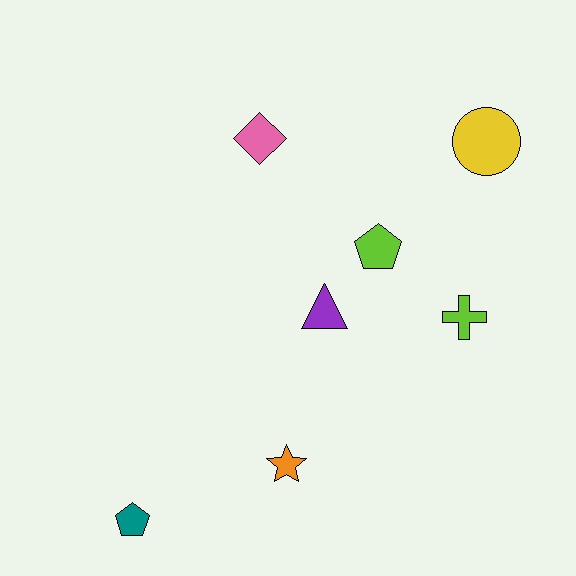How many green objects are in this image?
There are no green objects.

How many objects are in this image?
There are 7 objects.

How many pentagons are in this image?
There are 2 pentagons.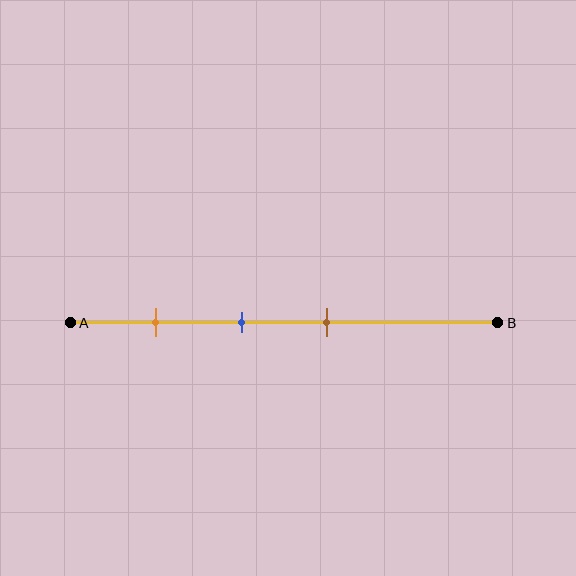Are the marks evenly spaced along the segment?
Yes, the marks are approximately evenly spaced.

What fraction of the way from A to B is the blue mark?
The blue mark is approximately 40% (0.4) of the way from A to B.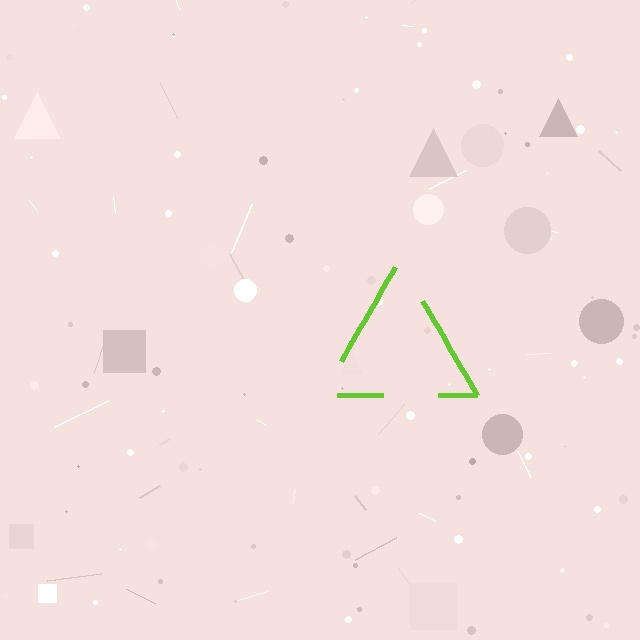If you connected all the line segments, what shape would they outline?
They would outline a triangle.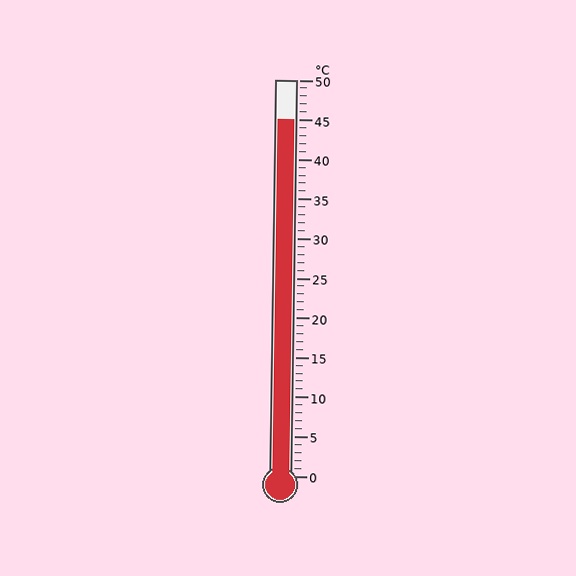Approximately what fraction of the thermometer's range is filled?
The thermometer is filled to approximately 90% of its range.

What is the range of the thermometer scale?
The thermometer scale ranges from 0°C to 50°C.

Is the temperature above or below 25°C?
The temperature is above 25°C.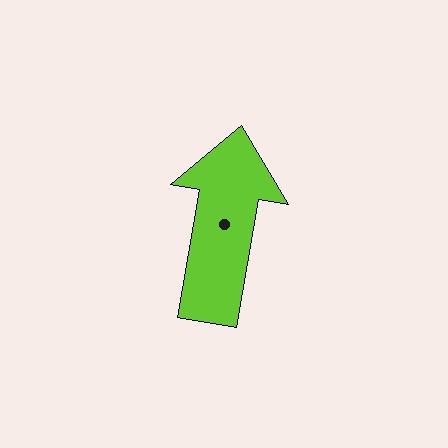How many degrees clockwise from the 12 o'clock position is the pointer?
Approximately 10 degrees.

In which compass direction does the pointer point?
North.